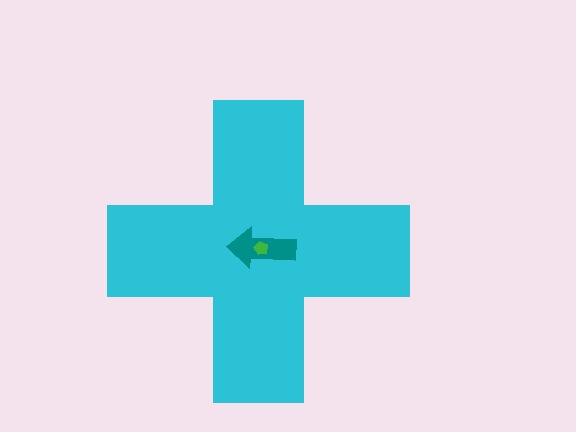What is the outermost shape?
The cyan cross.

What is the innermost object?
The green pentagon.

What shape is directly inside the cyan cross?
The teal arrow.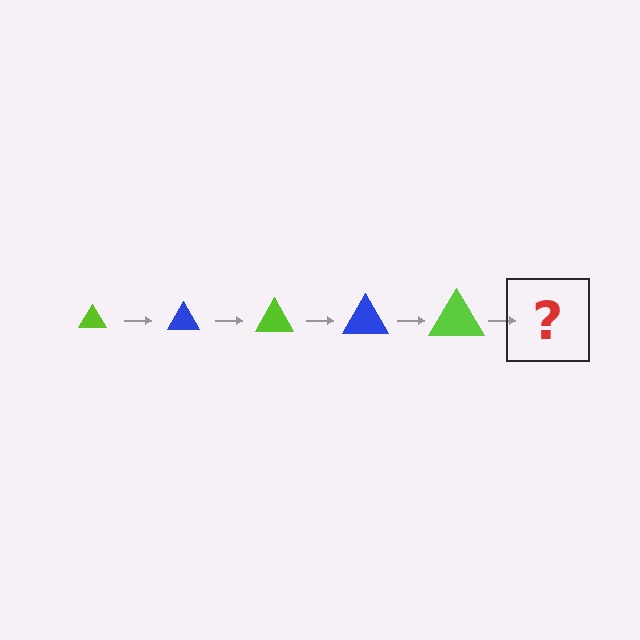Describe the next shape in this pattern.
It should be a blue triangle, larger than the previous one.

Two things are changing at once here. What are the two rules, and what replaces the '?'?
The two rules are that the triangle grows larger each step and the color cycles through lime and blue. The '?' should be a blue triangle, larger than the previous one.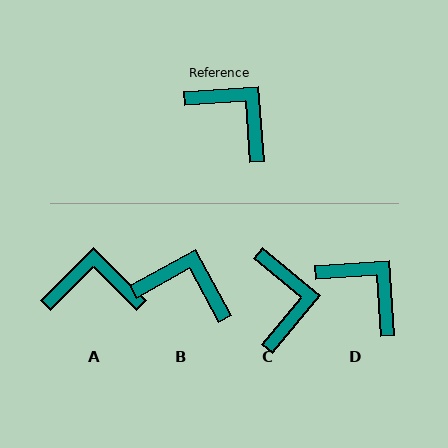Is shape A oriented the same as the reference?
No, it is off by about 41 degrees.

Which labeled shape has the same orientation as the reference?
D.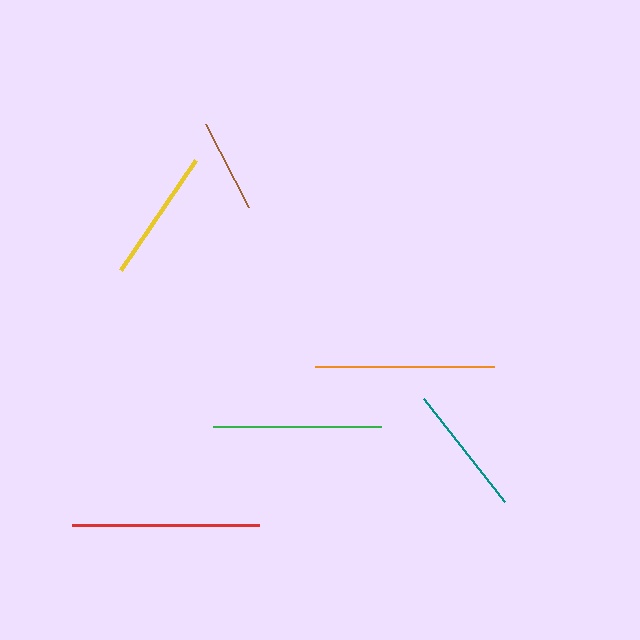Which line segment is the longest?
The red line is the longest at approximately 187 pixels.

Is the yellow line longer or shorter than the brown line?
The yellow line is longer than the brown line.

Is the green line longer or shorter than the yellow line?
The green line is longer than the yellow line.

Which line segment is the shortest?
The brown line is the shortest at approximately 94 pixels.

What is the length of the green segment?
The green segment is approximately 168 pixels long.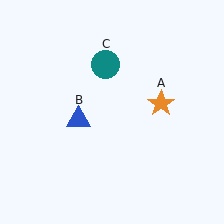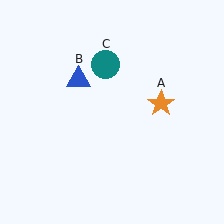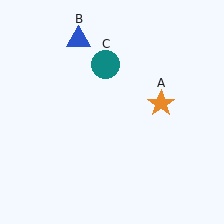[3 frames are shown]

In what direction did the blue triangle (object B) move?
The blue triangle (object B) moved up.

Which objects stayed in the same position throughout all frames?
Orange star (object A) and teal circle (object C) remained stationary.